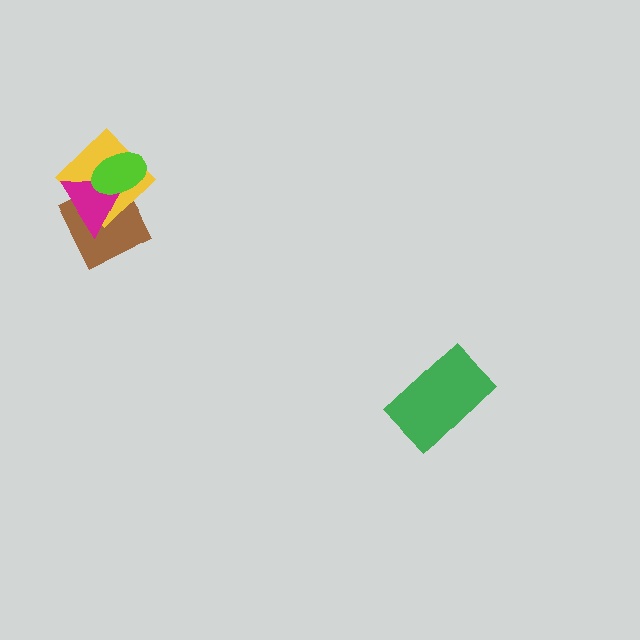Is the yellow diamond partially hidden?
Yes, it is partially covered by another shape.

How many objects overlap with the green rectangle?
0 objects overlap with the green rectangle.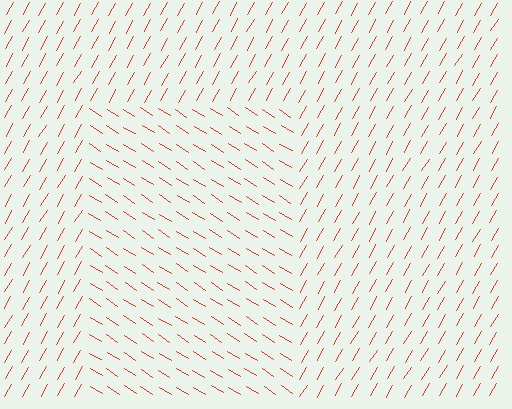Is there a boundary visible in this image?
Yes, there is a texture boundary formed by a change in line orientation.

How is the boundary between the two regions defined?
The boundary is defined purely by a change in line orientation (approximately 88 degrees difference). All lines are the same color and thickness.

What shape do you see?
I see a rectangle.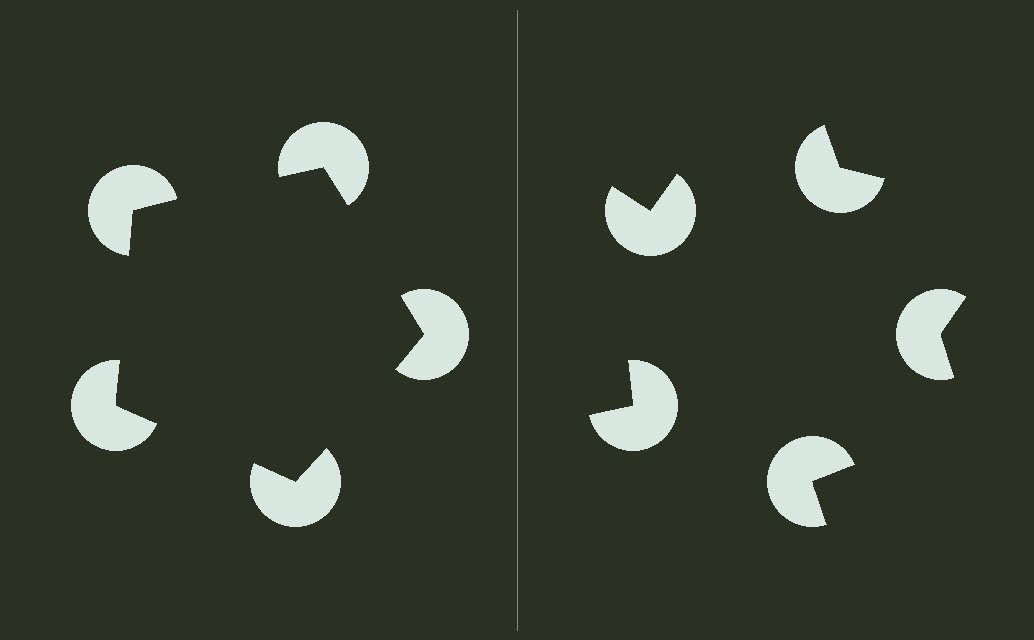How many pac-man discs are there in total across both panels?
10 — 5 on each side.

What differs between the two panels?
The pac-man discs are positioned identically on both sides; only the wedge orientations differ. On the left they align to a pentagon; on the right they are misaligned.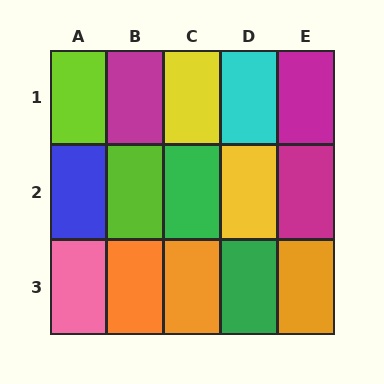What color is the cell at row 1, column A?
Lime.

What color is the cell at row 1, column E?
Magenta.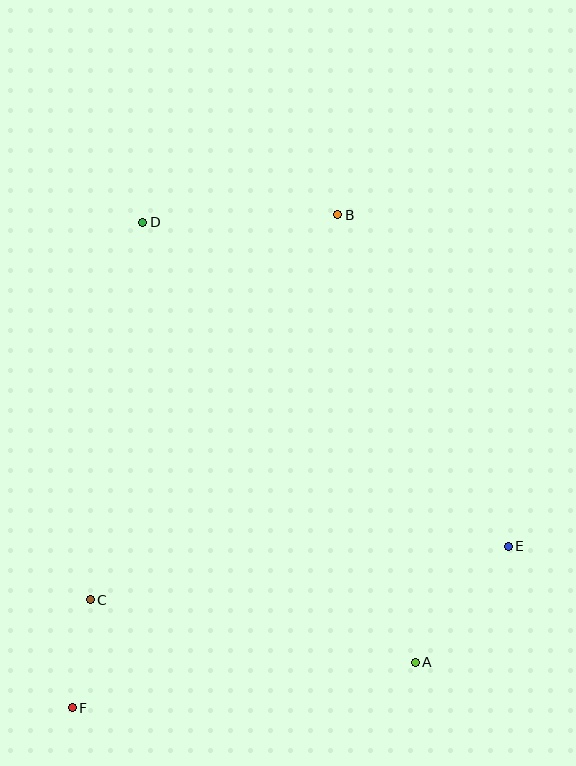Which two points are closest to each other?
Points C and F are closest to each other.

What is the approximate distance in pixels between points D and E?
The distance between D and E is approximately 488 pixels.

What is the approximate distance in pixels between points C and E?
The distance between C and E is approximately 421 pixels.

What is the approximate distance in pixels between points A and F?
The distance between A and F is approximately 346 pixels.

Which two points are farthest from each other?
Points B and F are farthest from each other.